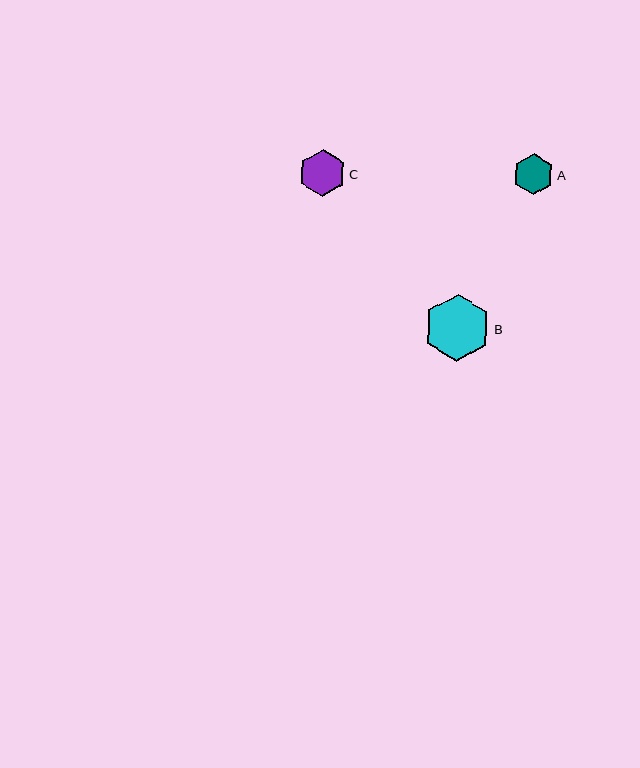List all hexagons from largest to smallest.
From largest to smallest: B, C, A.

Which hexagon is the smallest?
Hexagon A is the smallest with a size of approximately 41 pixels.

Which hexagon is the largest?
Hexagon B is the largest with a size of approximately 67 pixels.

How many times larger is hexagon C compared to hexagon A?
Hexagon C is approximately 1.1 times the size of hexagon A.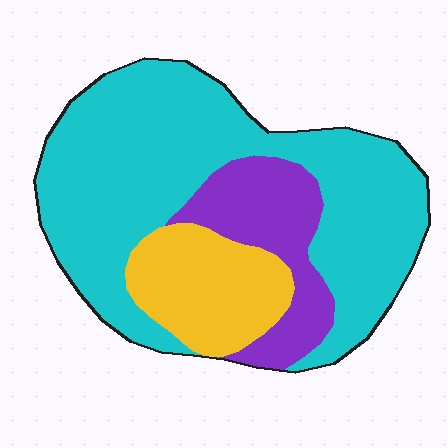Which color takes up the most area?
Cyan, at roughly 65%.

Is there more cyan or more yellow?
Cyan.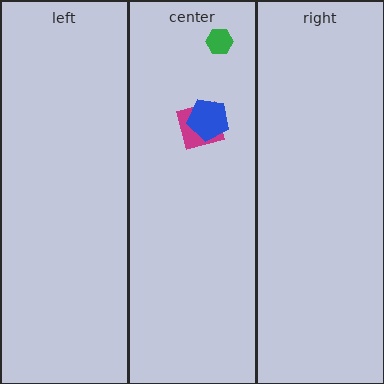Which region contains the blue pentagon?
The center region.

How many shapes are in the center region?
3.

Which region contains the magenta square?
The center region.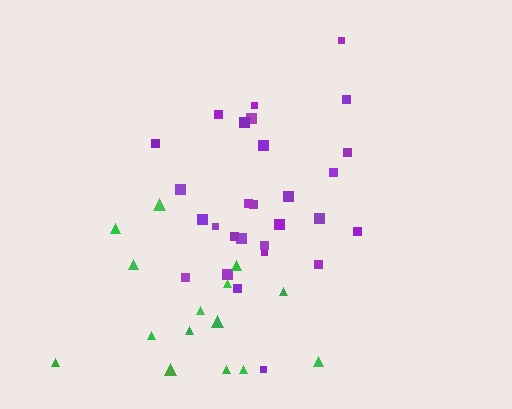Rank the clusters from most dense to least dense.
purple, green.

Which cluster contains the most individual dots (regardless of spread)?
Purple (28).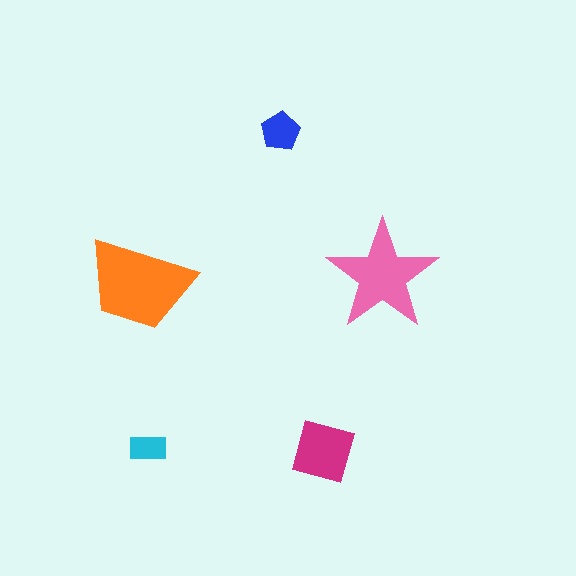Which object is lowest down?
The magenta square is bottommost.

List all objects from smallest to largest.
The cyan rectangle, the blue pentagon, the magenta square, the pink star, the orange trapezoid.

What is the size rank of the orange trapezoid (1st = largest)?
1st.